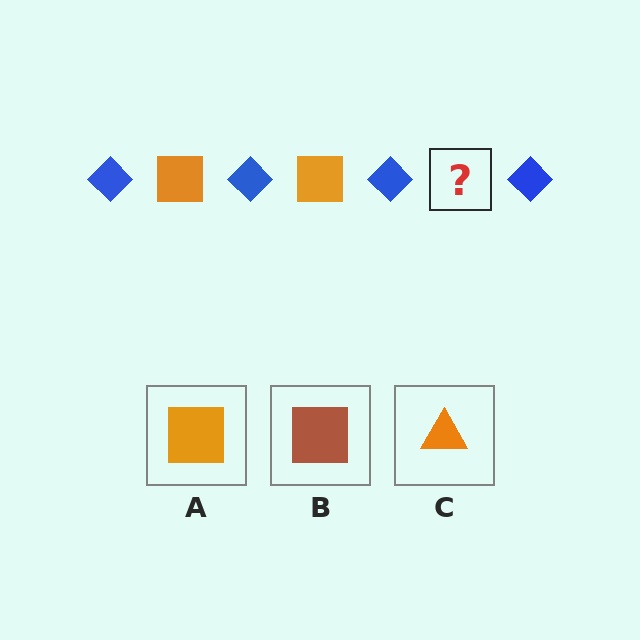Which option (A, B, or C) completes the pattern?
A.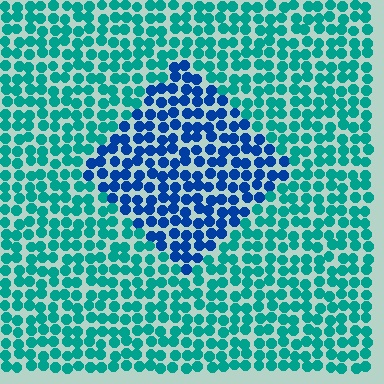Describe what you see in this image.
The image is filled with small teal elements in a uniform arrangement. A diamond-shaped region is visible where the elements are tinted to a slightly different hue, forming a subtle color boundary.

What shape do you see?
I see a diamond.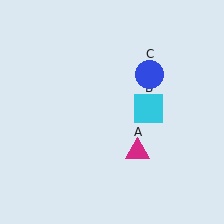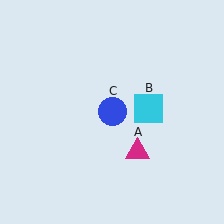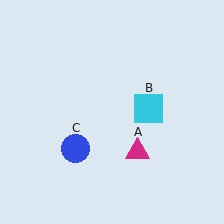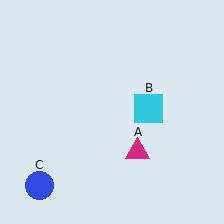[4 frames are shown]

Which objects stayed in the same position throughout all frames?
Magenta triangle (object A) and cyan square (object B) remained stationary.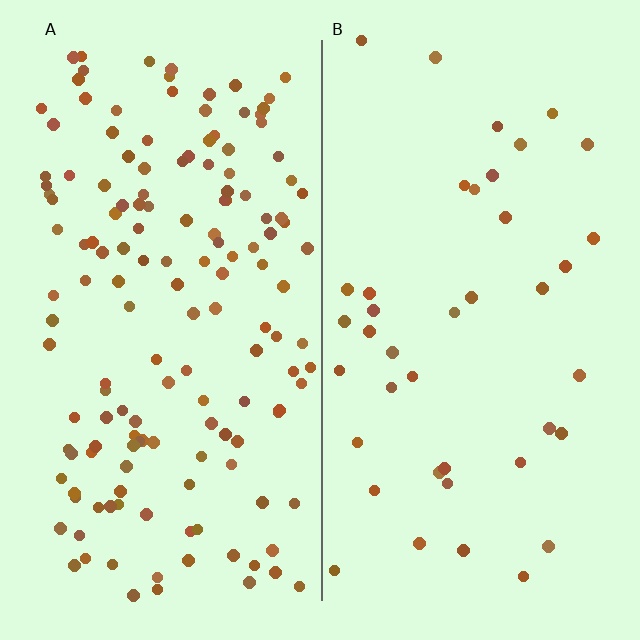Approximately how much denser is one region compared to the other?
Approximately 3.7× — region A over region B.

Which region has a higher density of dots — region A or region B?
A (the left).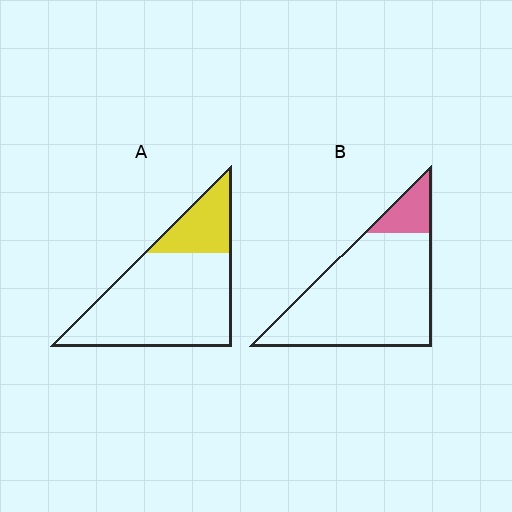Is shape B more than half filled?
No.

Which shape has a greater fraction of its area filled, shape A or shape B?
Shape A.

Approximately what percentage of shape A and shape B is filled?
A is approximately 25% and B is approximately 15%.